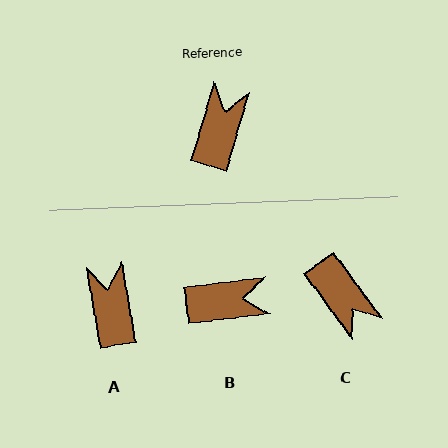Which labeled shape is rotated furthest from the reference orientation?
C, about 127 degrees away.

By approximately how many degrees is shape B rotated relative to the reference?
Approximately 66 degrees clockwise.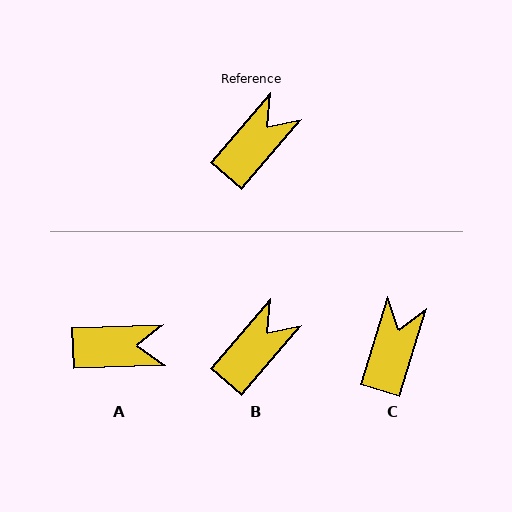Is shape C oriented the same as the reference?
No, it is off by about 24 degrees.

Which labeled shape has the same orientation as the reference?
B.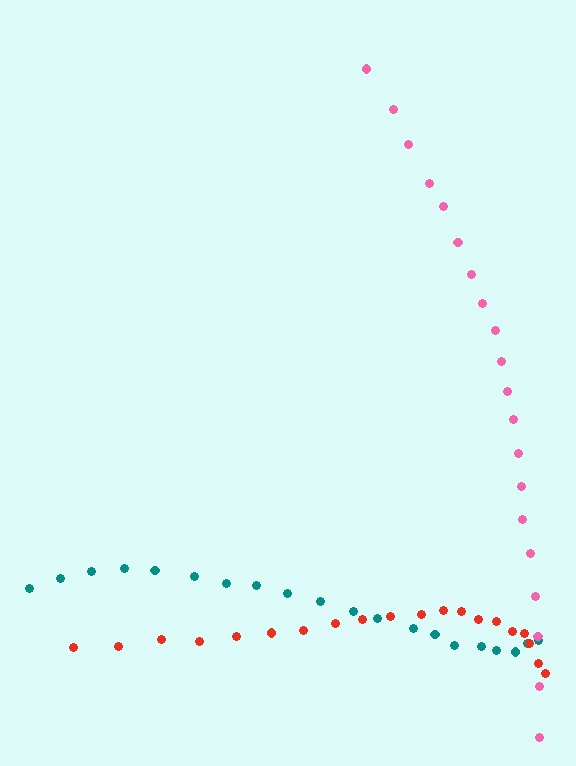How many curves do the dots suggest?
There are 3 distinct paths.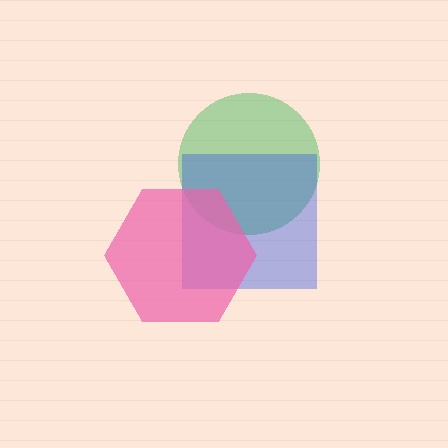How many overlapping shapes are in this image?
There are 3 overlapping shapes in the image.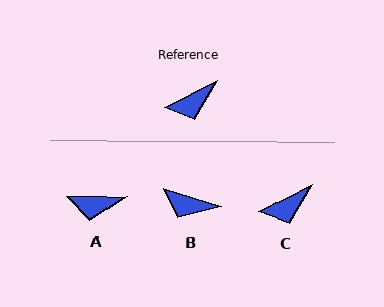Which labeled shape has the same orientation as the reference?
C.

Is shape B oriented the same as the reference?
No, it is off by about 44 degrees.